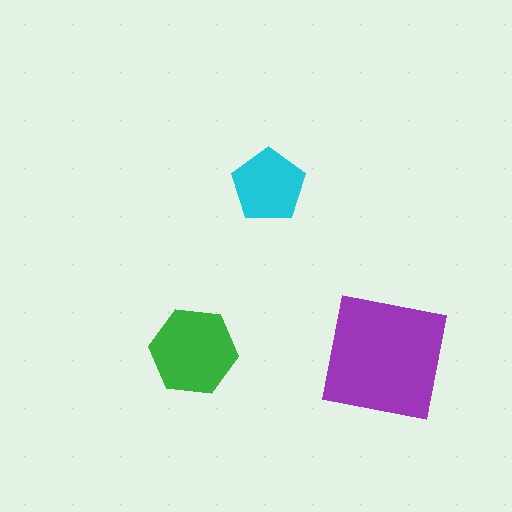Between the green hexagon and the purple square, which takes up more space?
The purple square.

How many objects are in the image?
There are 3 objects in the image.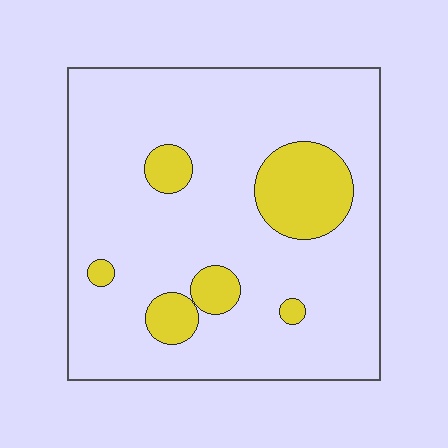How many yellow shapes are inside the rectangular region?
6.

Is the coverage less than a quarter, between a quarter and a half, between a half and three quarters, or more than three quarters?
Less than a quarter.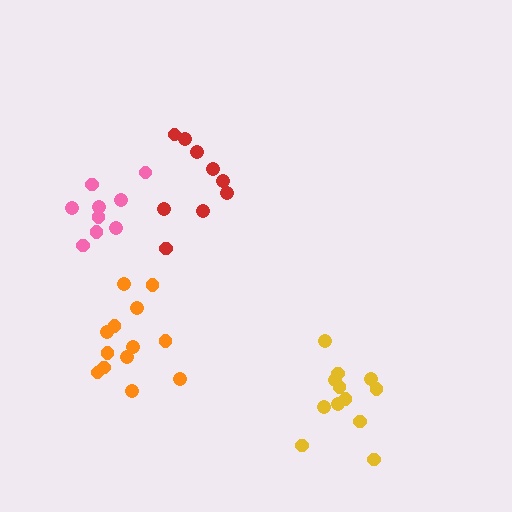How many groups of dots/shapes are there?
There are 4 groups.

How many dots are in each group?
Group 1: 12 dots, Group 2: 9 dots, Group 3: 9 dots, Group 4: 13 dots (43 total).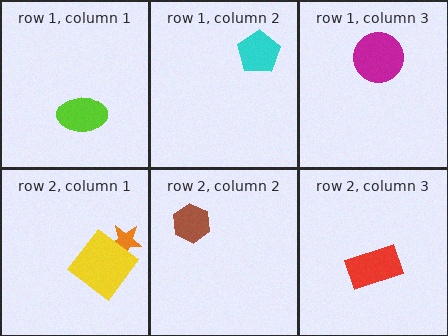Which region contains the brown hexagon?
The row 2, column 2 region.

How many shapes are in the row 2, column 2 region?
1.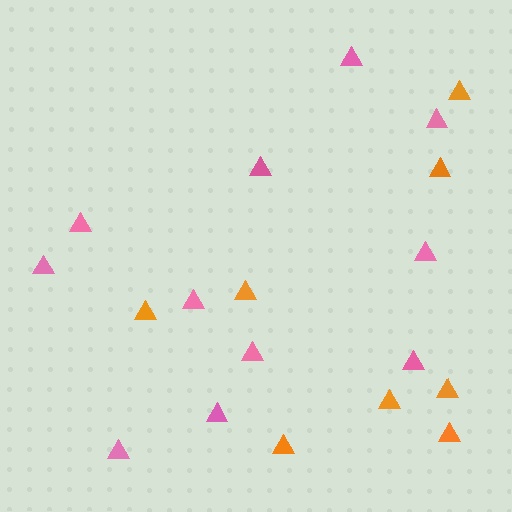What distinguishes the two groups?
There are 2 groups: one group of pink triangles (11) and one group of orange triangles (8).